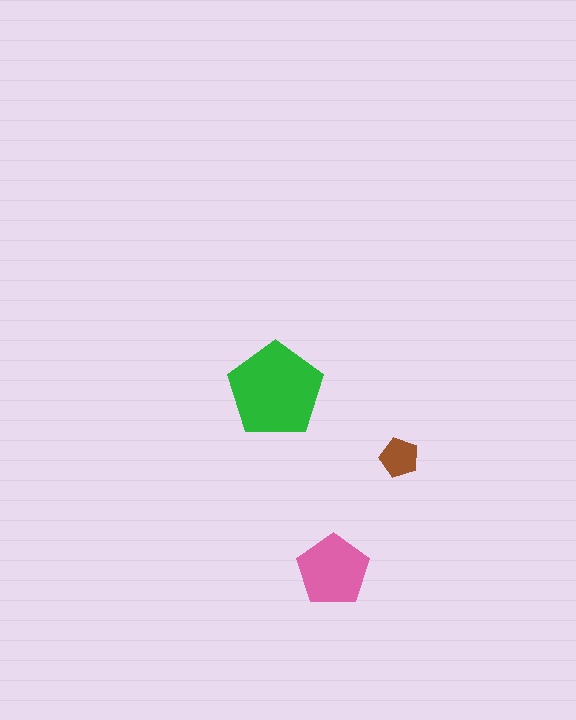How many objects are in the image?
There are 3 objects in the image.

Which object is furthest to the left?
The green pentagon is leftmost.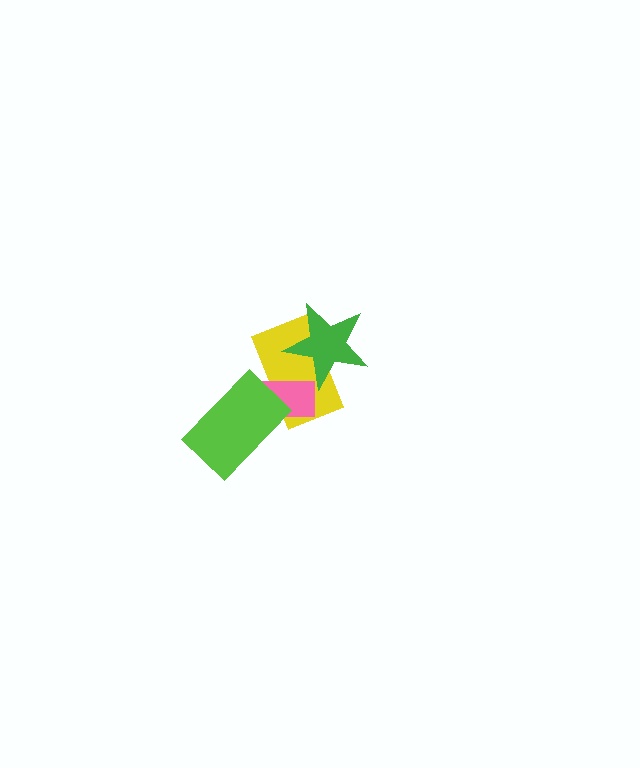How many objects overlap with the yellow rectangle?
3 objects overlap with the yellow rectangle.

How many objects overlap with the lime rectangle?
2 objects overlap with the lime rectangle.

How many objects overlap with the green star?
1 object overlaps with the green star.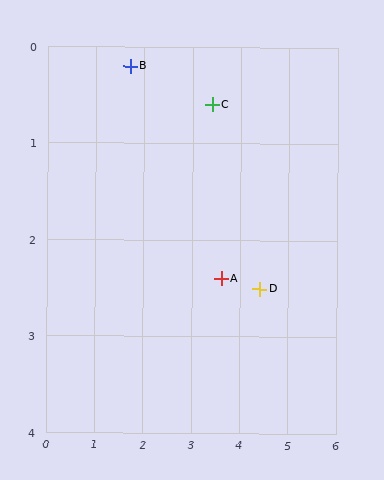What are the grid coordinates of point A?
Point A is at approximately (3.6, 2.4).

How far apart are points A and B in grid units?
Points A and B are about 2.9 grid units apart.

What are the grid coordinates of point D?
Point D is at approximately (4.4, 2.5).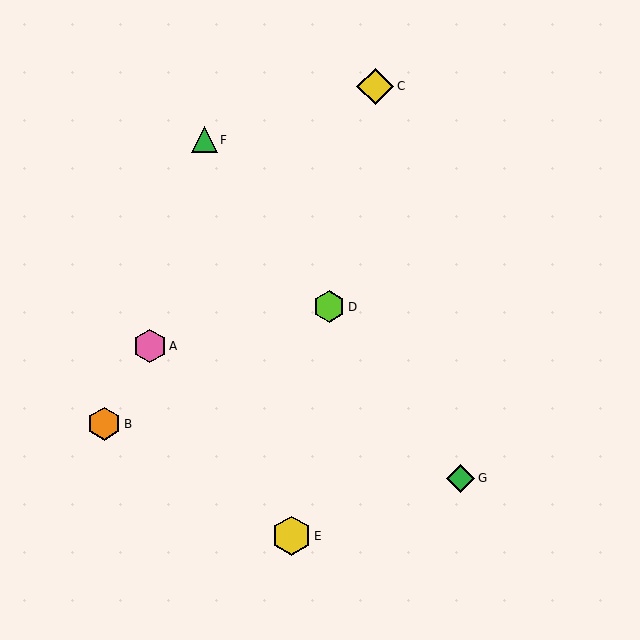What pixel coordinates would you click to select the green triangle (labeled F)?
Click at (204, 140) to select the green triangle F.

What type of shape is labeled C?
Shape C is a yellow diamond.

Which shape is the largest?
The yellow hexagon (labeled E) is the largest.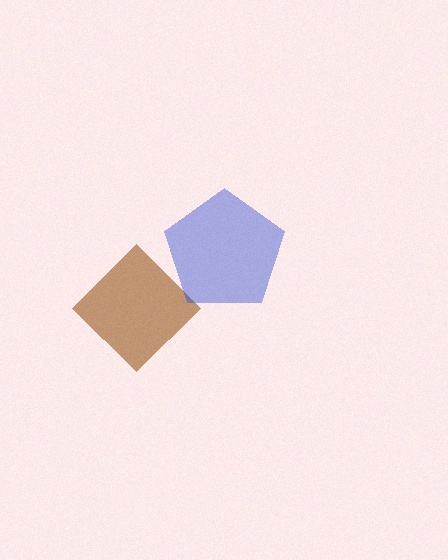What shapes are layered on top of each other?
The layered shapes are: a brown diamond, a blue pentagon.